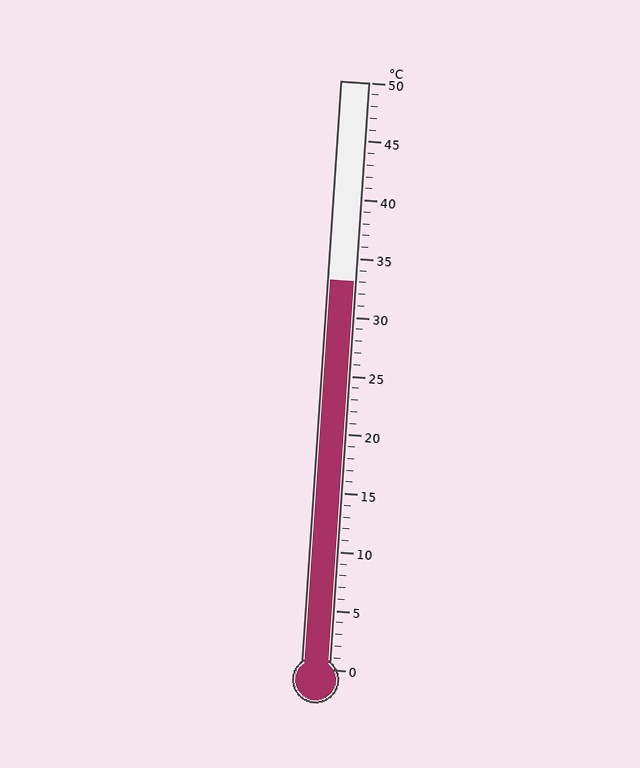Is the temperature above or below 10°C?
The temperature is above 10°C.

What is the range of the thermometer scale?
The thermometer scale ranges from 0°C to 50°C.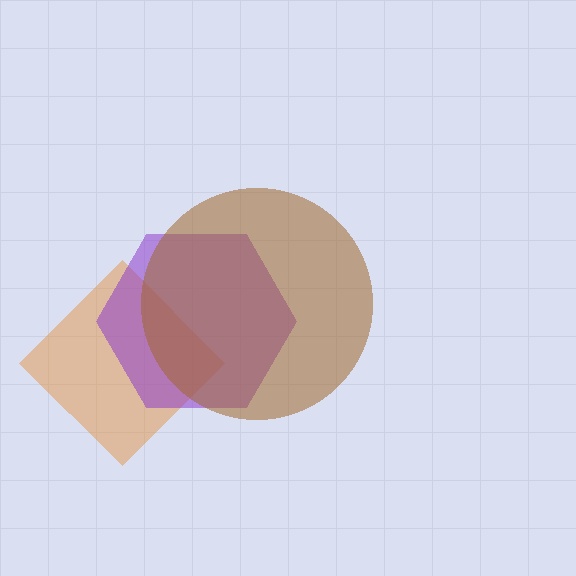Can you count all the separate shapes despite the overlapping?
Yes, there are 3 separate shapes.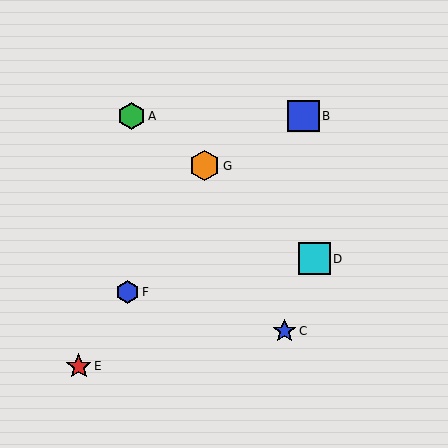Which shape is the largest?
The cyan square (labeled D) is the largest.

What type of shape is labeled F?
Shape F is a blue hexagon.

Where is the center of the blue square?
The center of the blue square is at (304, 116).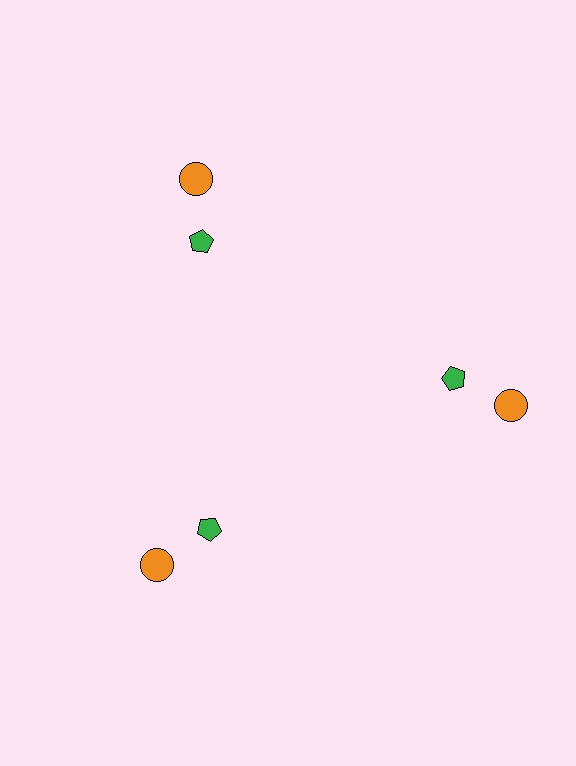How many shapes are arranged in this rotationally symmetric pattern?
There are 6 shapes, arranged in 3 groups of 2.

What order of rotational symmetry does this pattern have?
This pattern has 3-fold rotational symmetry.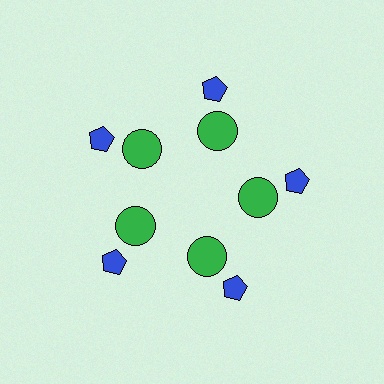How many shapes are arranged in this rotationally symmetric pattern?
There are 10 shapes, arranged in 5 groups of 2.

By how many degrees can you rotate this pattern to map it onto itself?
The pattern maps onto itself every 72 degrees of rotation.